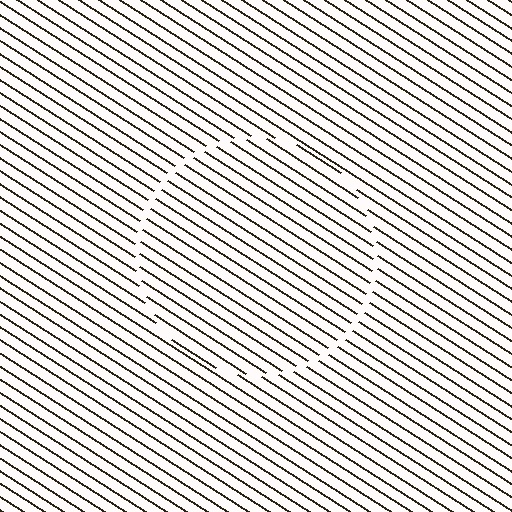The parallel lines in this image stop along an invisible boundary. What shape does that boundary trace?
An illusory circle. The interior of the shape contains the same grating, shifted by half a period — the contour is defined by the phase discontinuity where line-ends from the inner and outer gratings abut.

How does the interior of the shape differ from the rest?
The interior of the shape contains the same grating, shifted by half a period — the contour is defined by the phase discontinuity where line-ends from the inner and outer gratings abut.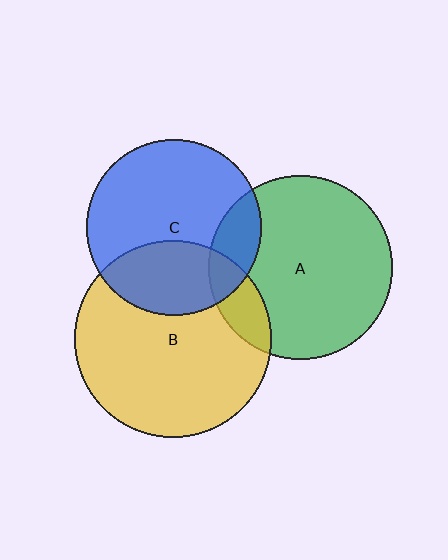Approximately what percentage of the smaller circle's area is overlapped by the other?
Approximately 15%.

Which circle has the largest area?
Circle B (yellow).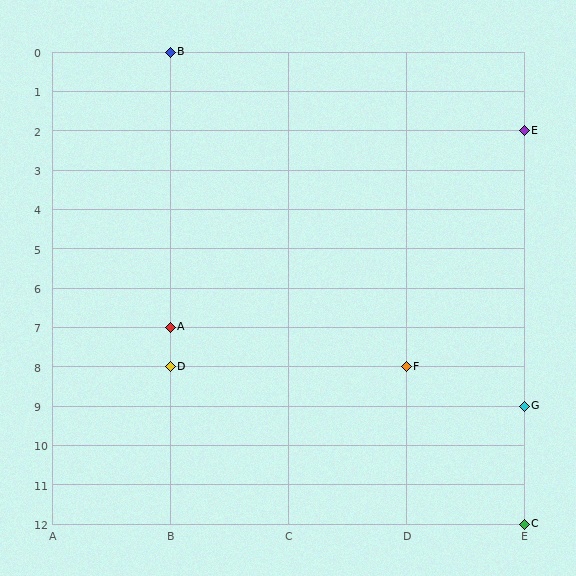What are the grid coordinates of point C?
Point C is at grid coordinates (E, 12).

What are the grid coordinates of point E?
Point E is at grid coordinates (E, 2).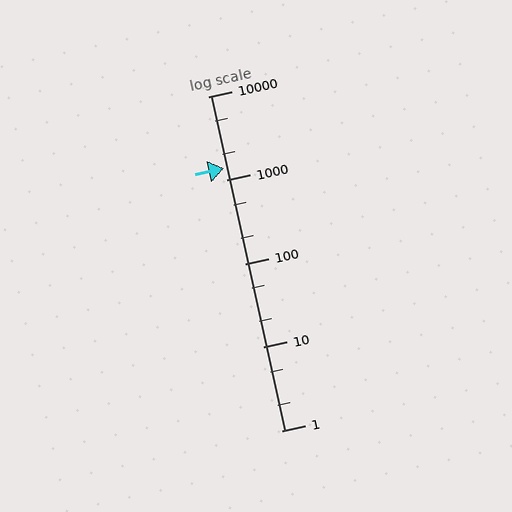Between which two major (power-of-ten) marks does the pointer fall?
The pointer is between 1000 and 10000.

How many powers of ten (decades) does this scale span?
The scale spans 4 decades, from 1 to 10000.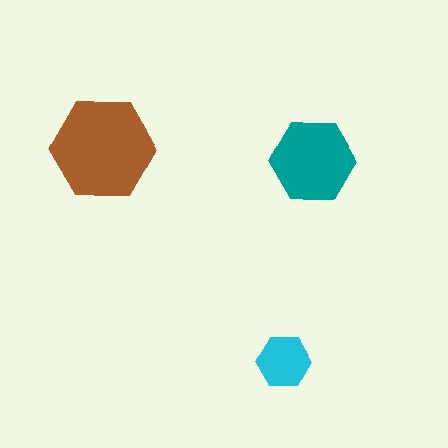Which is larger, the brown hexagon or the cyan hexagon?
The brown one.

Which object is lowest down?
The cyan hexagon is bottommost.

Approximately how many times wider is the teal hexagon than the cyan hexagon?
About 1.5 times wider.